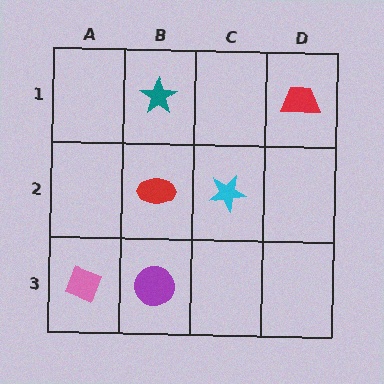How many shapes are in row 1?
2 shapes.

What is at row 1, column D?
A red trapezoid.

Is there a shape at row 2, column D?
No, that cell is empty.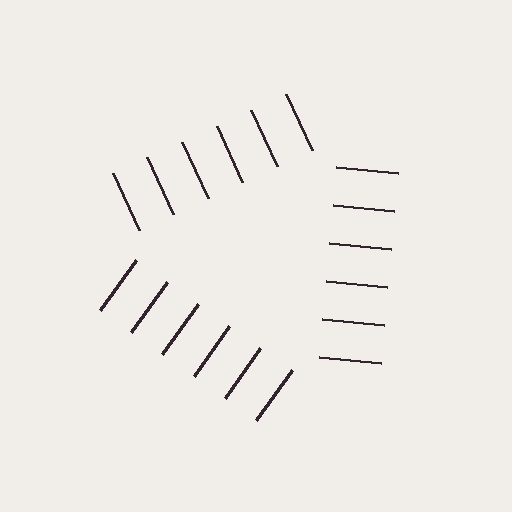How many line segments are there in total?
18 — 6 along each of the 3 edges.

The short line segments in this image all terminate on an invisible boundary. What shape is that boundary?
An illusory triangle — the line segments terminate on its edges but no continuous stroke is drawn.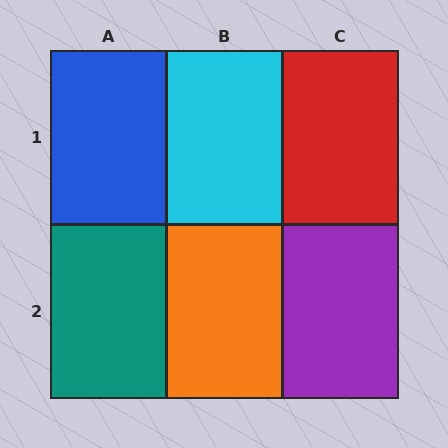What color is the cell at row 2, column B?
Orange.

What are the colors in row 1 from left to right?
Blue, cyan, red.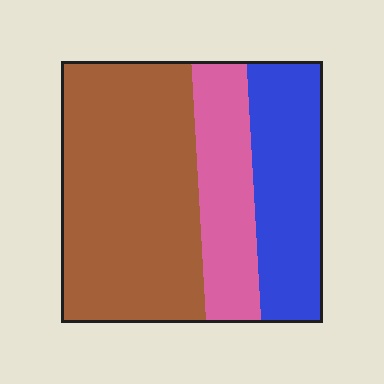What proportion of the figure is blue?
Blue covers around 25% of the figure.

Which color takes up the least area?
Pink, at roughly 20%.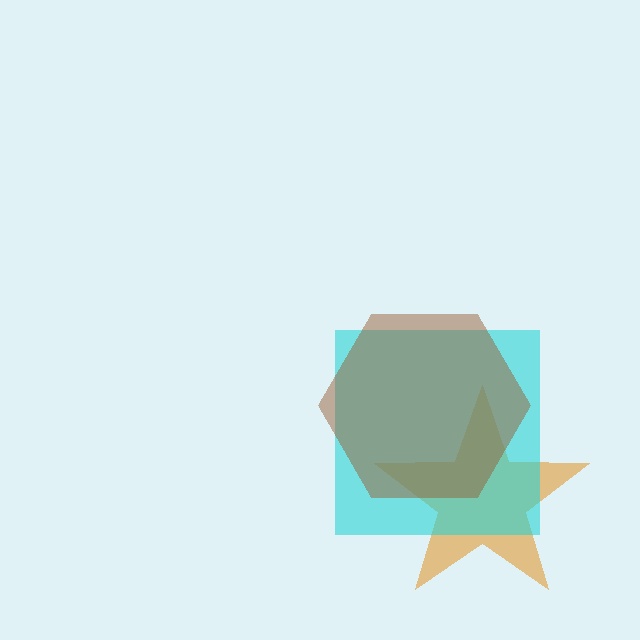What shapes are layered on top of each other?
The layered shapes are: an orange star, a cyan square, a brown hexagon.